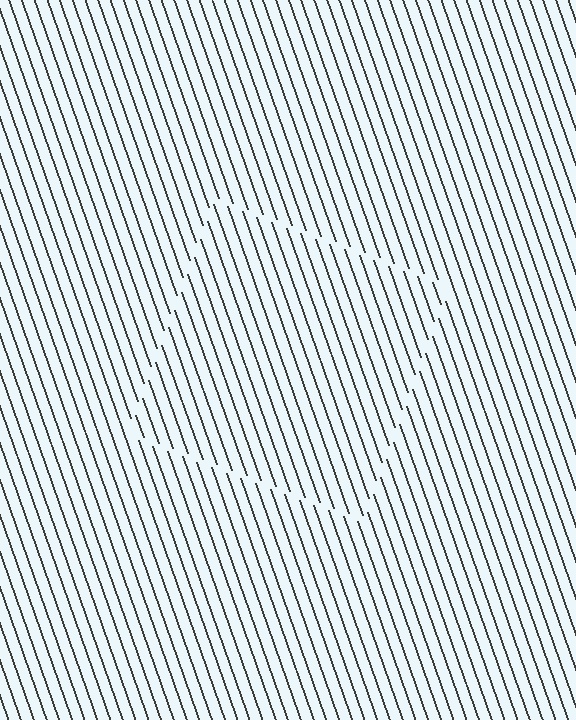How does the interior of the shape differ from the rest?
The interior of the shape contains the same grating, shifted by half a period — the contour is defined by the phase discontinuity where line-ends from the inner and outer gratings abut.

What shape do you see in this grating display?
An illusory square. The interior of the shape contains the same grating, shifted by half a period — the contour is defined by the phase discontinuity where line-ends from the inner and outer gratings abut.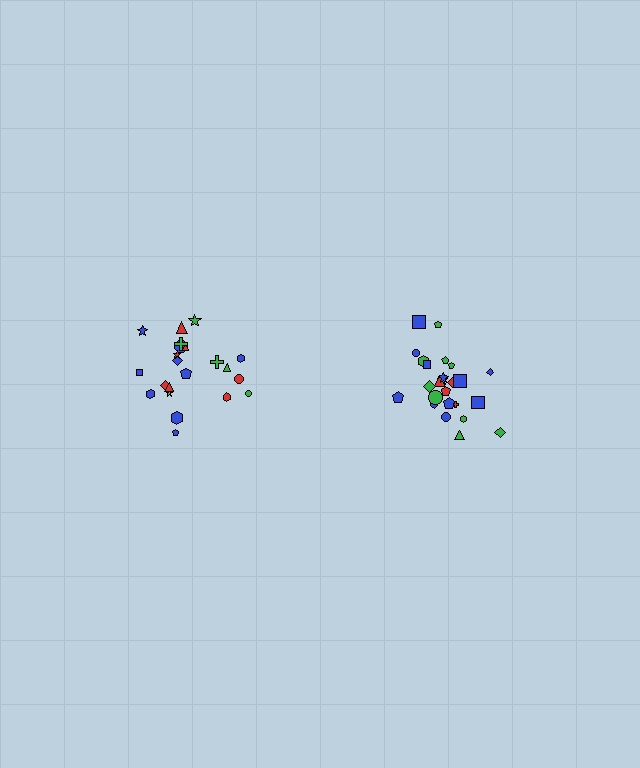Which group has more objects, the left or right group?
The right group.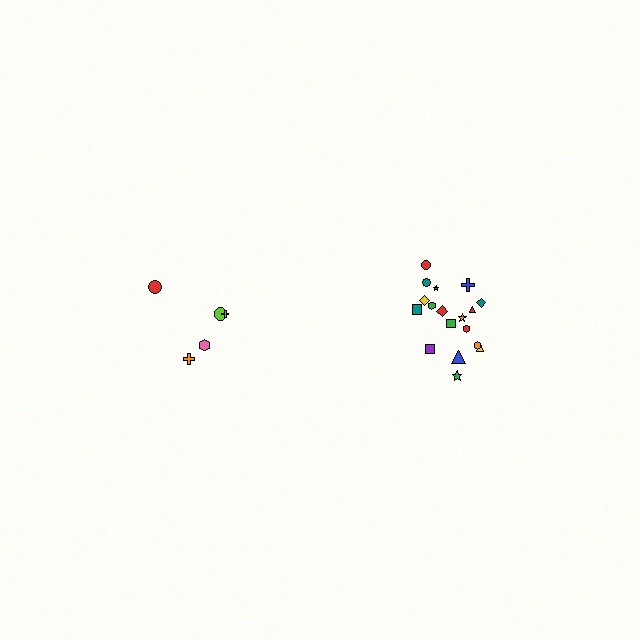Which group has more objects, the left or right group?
The right group.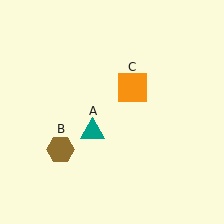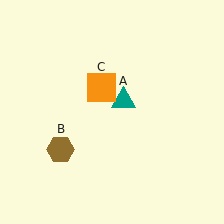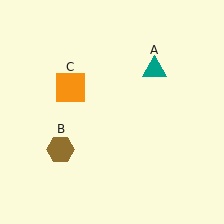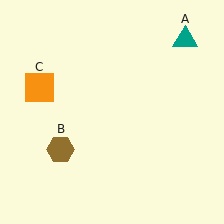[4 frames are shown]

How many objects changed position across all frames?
2 objects changed position: teal triangle (object A), orange square (object C).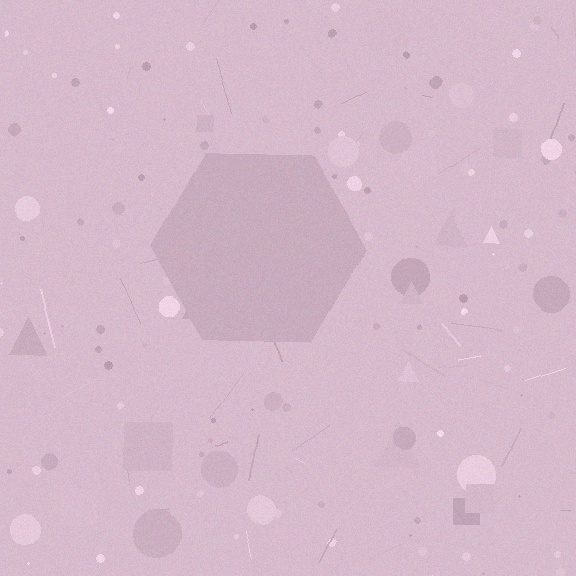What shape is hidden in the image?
A hexagon is hidden in the image.